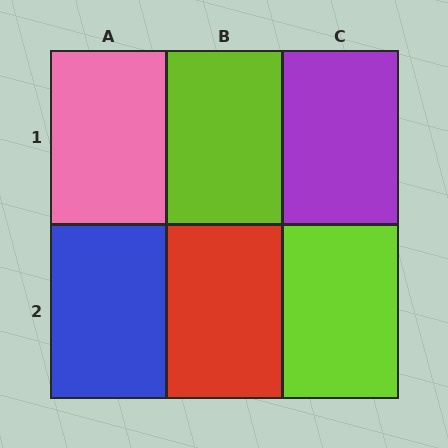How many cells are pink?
1 cell is pink.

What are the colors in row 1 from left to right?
Pink, lime, purple.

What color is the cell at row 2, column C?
Lime.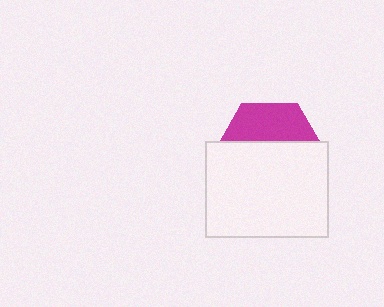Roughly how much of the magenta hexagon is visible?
A small part of it is visible (roughly 37%).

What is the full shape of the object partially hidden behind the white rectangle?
The partially hidden object is a magenta hexagon.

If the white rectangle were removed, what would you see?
You would see the complete magenta hexagon.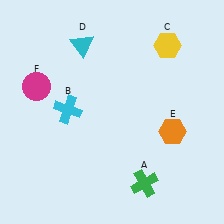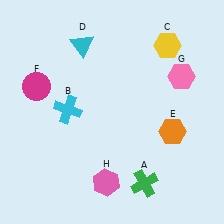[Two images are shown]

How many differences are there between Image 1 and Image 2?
There are 2 differences between the two images.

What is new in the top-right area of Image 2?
A pink hexagon (G) was added in the top-right area of Image 2.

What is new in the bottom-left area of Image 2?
A pink hexagon (H) was added in the bottom-left area of Image 2.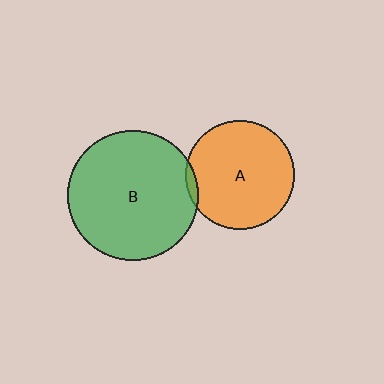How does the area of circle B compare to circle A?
Approximately 1.4 times.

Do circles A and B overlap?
Yes.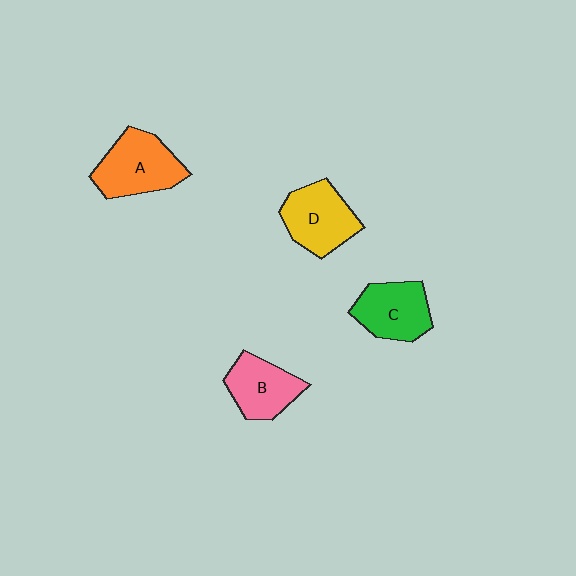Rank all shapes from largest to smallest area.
From largest to smallest: A (orange), D (yellow), C (green), B (pink).